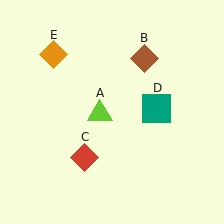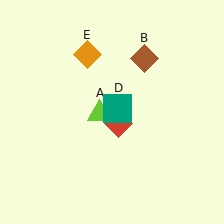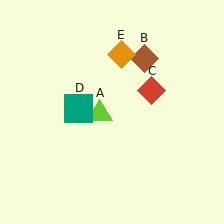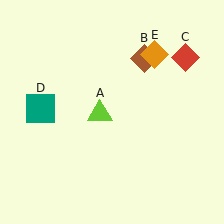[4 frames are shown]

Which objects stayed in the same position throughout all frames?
Lime triangle (object A) and brown diamond (object B) remained stationary.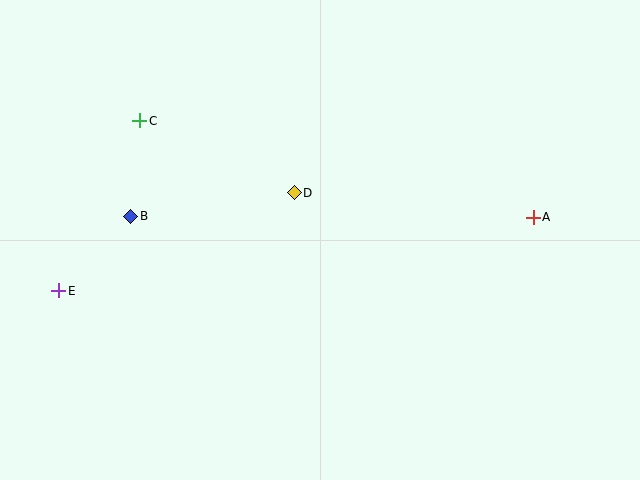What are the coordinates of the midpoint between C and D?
The midpoint between C and D is at (217, 157).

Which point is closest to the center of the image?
Point D at (294, 193) is closest to the center.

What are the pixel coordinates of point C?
Point C is at (140, 121).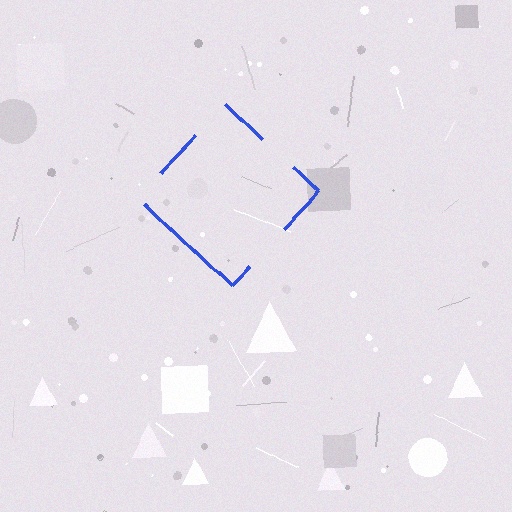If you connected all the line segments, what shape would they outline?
They would outline a diamond.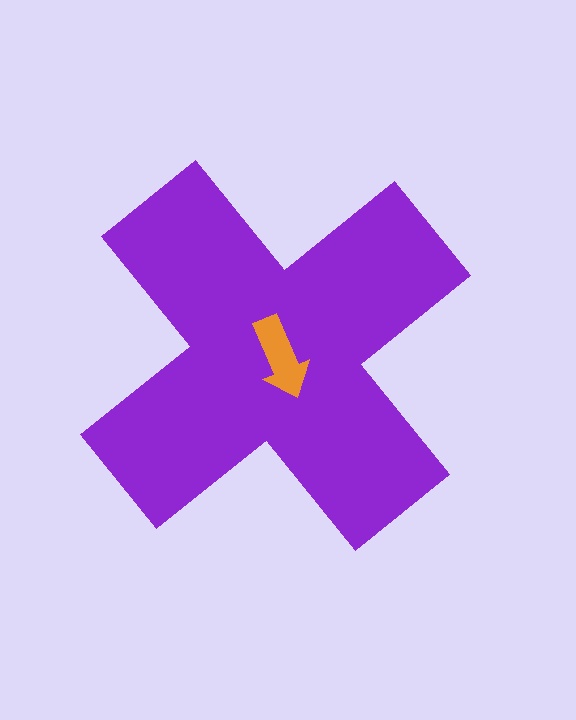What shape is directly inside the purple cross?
The orange arrow.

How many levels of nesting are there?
2.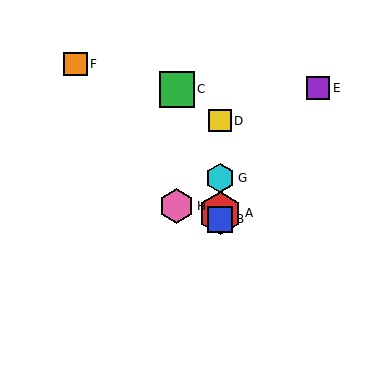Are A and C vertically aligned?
No, A is at x≈220 and C is at x≈177.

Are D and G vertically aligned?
Yes, both are at x≈220.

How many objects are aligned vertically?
4 objects (A, B, D, G) are aligned vertically.